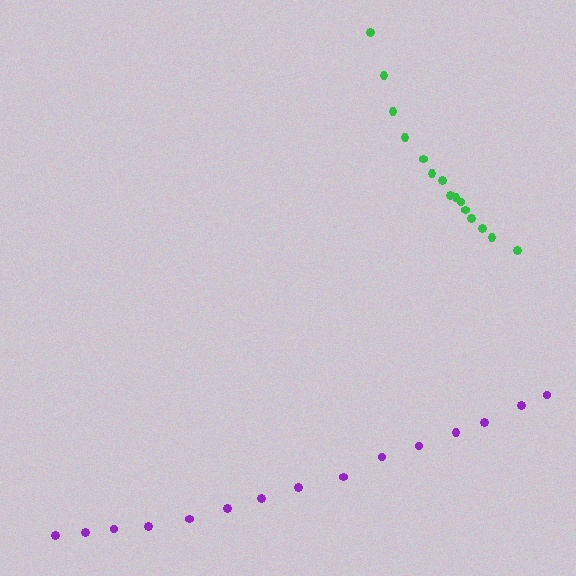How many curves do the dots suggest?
There are 2 distinct paths.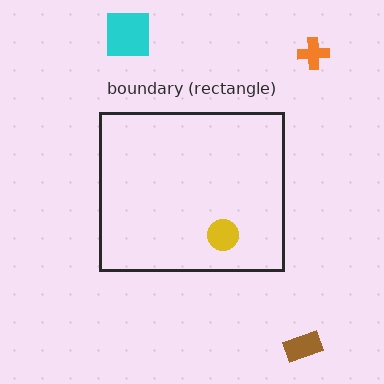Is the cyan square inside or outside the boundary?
Outside.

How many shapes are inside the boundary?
1 inside, 3 outside.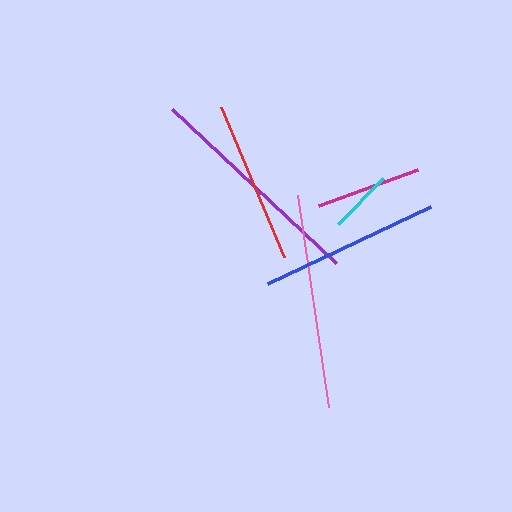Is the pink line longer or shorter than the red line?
The pink line is longer than the red line.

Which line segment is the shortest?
The cyan line is the shortest at approximately 64 pixels.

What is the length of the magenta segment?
The magenta segment is approximately 105 pixels long.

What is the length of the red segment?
The red segment is approximately 163 pixels long.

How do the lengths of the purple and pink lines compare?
The purple and pink lines are approximately the same length.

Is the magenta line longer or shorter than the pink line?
The pink line is longer than the magenta line.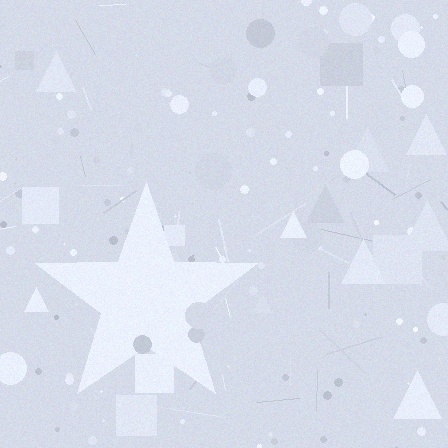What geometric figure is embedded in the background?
A star is embedded in the background.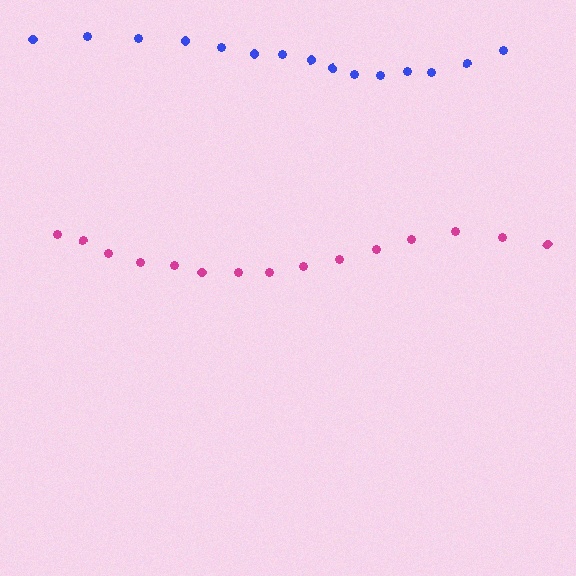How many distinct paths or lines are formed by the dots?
There are 2 distinct paths.